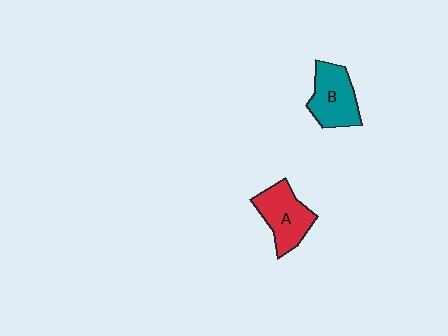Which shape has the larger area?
Shape A (red).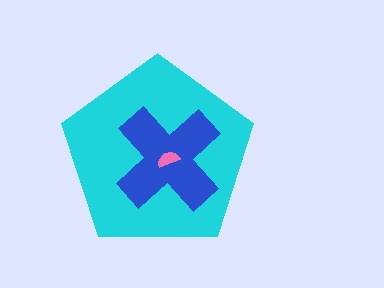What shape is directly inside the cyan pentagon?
The blue cross.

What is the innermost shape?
The pink semicircle.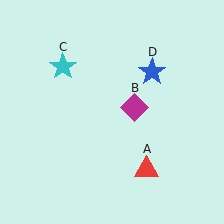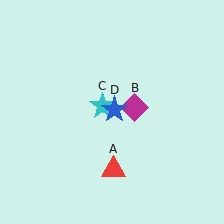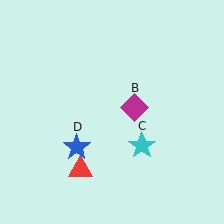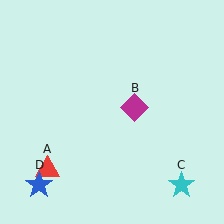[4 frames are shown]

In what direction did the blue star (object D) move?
The blue star (object D) moved down and to the left.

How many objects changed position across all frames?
3 objects changed position: red triangle (object A), cyan star (object C), blue star (object D).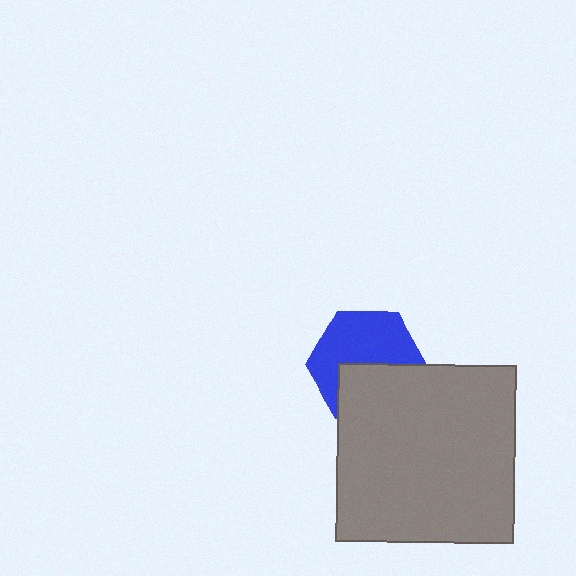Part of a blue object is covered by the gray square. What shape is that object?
It is a hexagon.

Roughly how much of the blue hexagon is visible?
About half of it is visible (roughly 58%).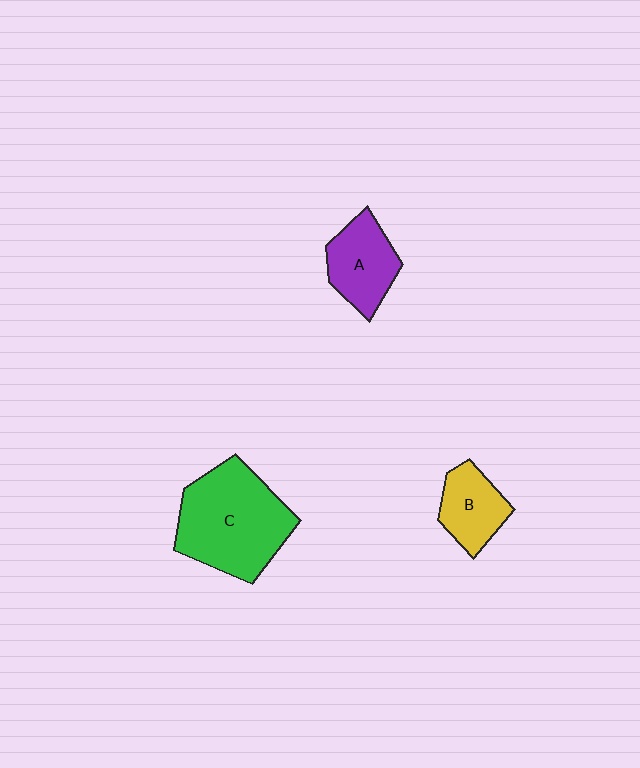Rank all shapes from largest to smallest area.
From largest to smallest: C (green), A (purple), B (yellow).